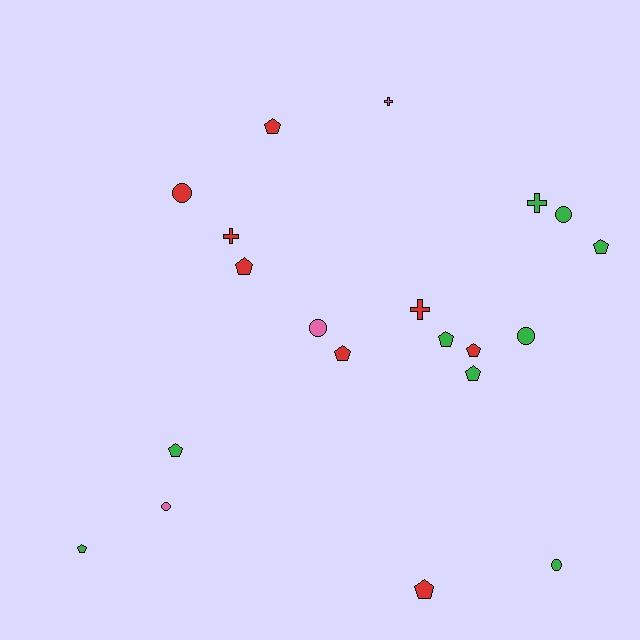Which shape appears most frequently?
Pentagon, with 10 objects.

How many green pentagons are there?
There are 5 green pentagons.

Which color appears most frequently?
Green, with 9 objects.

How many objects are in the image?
There are 20 objects.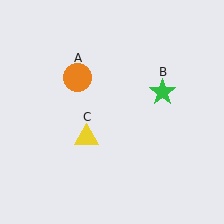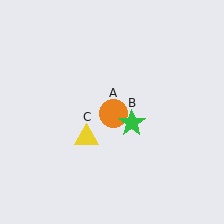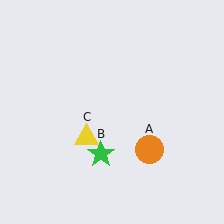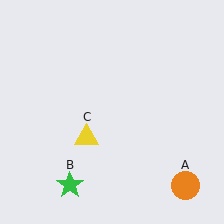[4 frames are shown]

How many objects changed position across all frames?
2 objects changed position: orange circle (object A), green star (object B).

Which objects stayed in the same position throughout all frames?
Yellow triangle (object C) remained stationary.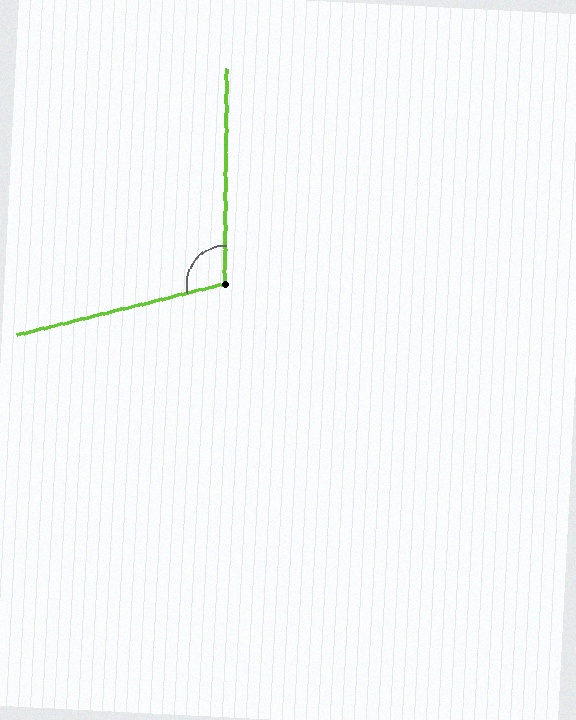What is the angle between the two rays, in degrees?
Approximately 104 degrees.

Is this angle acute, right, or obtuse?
It is obtuse.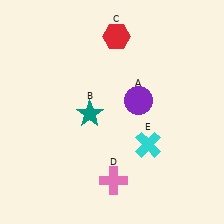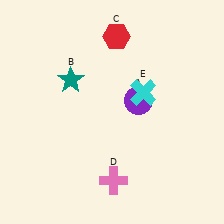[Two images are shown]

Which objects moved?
The objects that moved are: the teal star (B), the cyan cross (E).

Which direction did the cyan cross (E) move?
The cyan cross (E) moved up.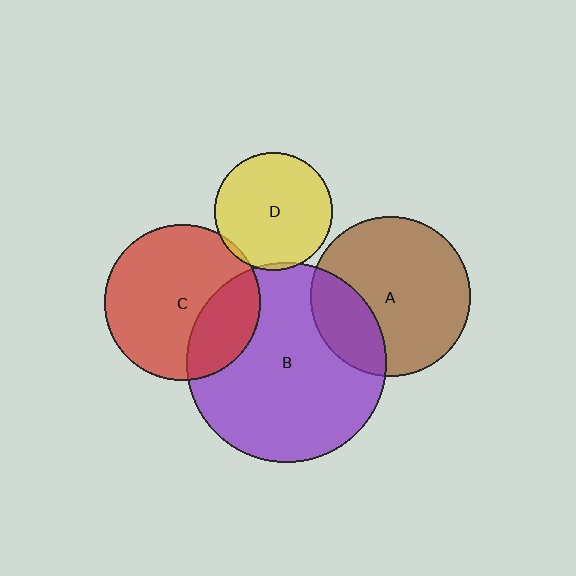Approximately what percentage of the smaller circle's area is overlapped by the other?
Approximately 25%.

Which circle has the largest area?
Circle B (purple).